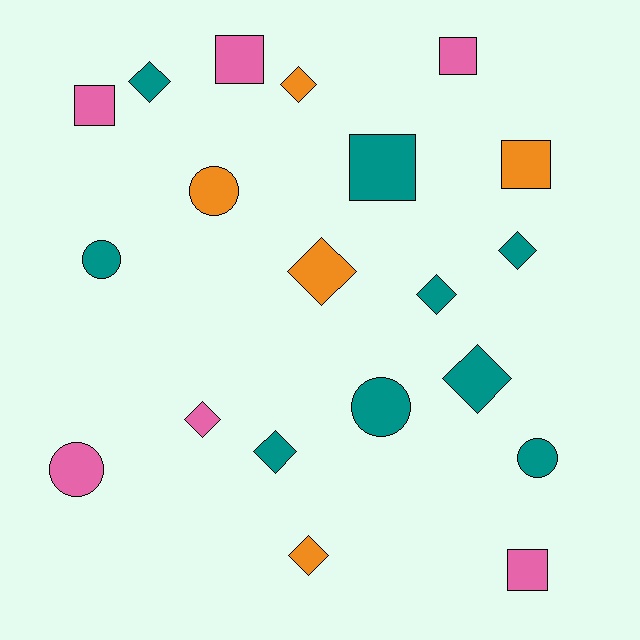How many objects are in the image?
There are 20 objects.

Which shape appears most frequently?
Diamond, with 9 objects.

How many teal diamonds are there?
There are 5 teal diamonds.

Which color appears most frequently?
Teal, with 9 objects.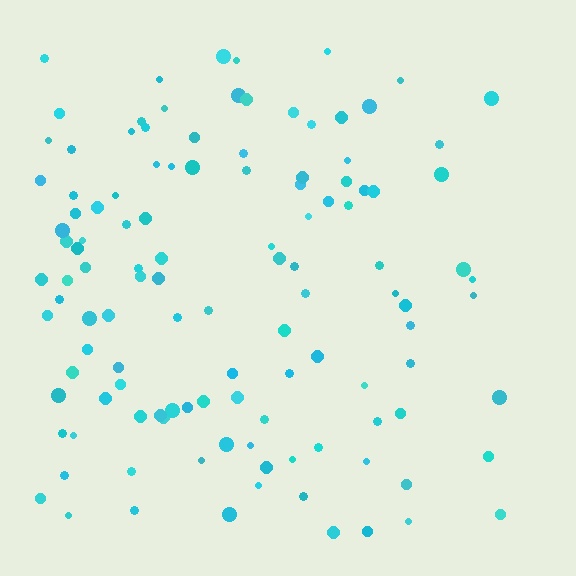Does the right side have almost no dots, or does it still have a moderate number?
Still a moderate number, just noticeably fewer than the left.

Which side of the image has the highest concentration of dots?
The left.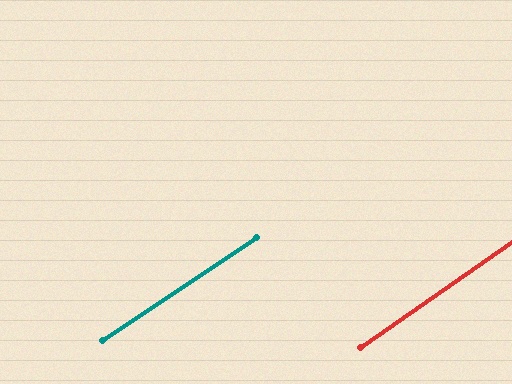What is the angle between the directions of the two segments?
Approximately 1 degree.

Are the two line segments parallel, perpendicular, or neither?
Parallel — their directions differ by only 1.1°.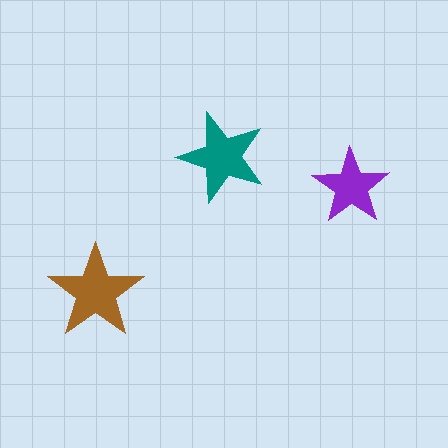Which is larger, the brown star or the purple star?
The brown one.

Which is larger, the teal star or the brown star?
The brown one.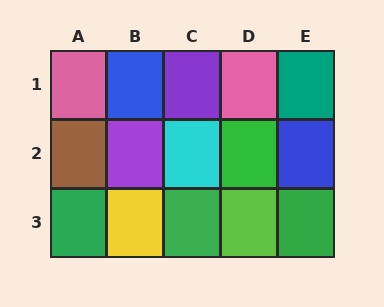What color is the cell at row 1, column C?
Purple.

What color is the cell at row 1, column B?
Blue.